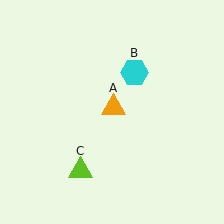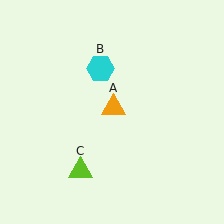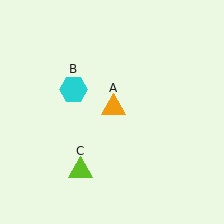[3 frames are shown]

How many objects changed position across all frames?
1 object changed position: cyan hexagon (object B).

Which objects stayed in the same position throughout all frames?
Orange triangle (object A) and lime triangle (object C) remained stationary.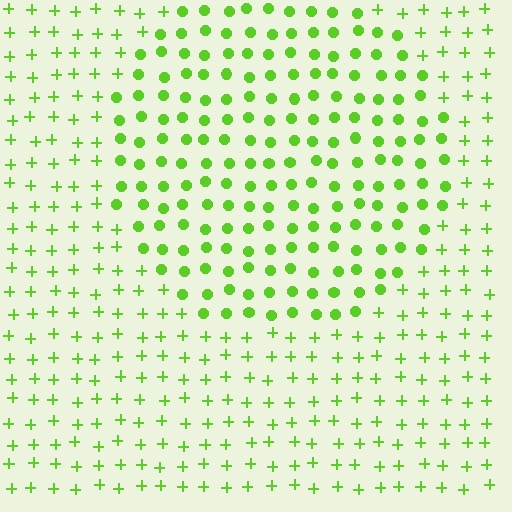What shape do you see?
I see a circle.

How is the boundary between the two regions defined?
The boundary is defined by a change in element shape: circles inside vs. plus signs outside. All elements share the same color and spacing.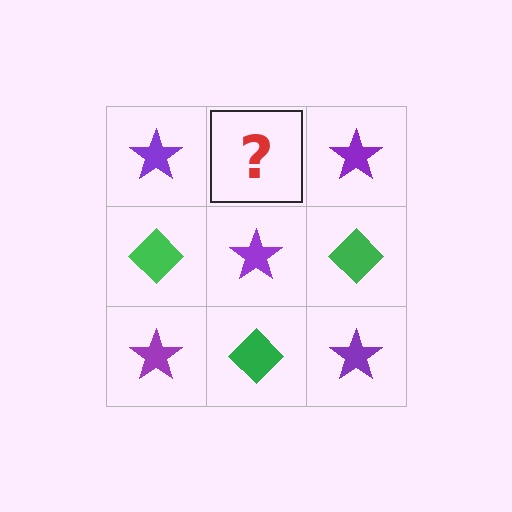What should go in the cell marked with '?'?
The missing cell should contain a green diamond.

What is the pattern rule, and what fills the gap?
The rule is that it alternates purple star and green diamond in a checkerboard pattern. The gap should be filled with a green diamond.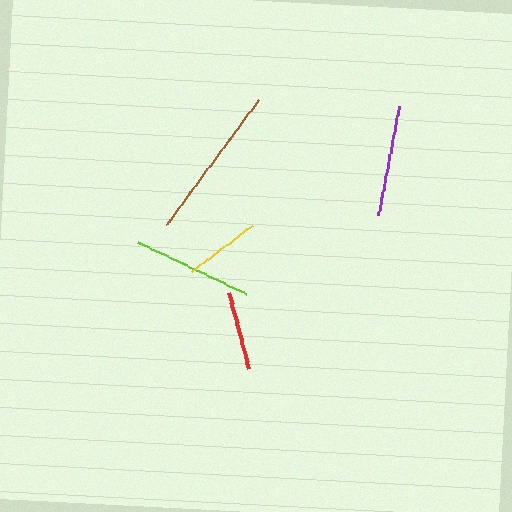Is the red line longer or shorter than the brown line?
The brown line is longer than the red line.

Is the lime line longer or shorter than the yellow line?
The lime line is longer than the yellow line.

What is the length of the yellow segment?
The yellow segment is approximately 76 pixels long.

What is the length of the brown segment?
The brown segment is approximately 156 pixels long.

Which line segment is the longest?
The brown line is the longest at approximately 156 pixels.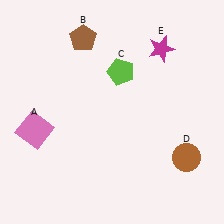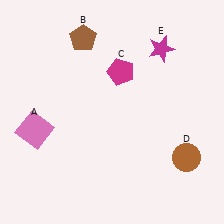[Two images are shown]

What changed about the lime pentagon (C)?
In Image 1, C is lime. In Image 2, it changed to magenta.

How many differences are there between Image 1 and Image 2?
There is 1 difference between the two images.